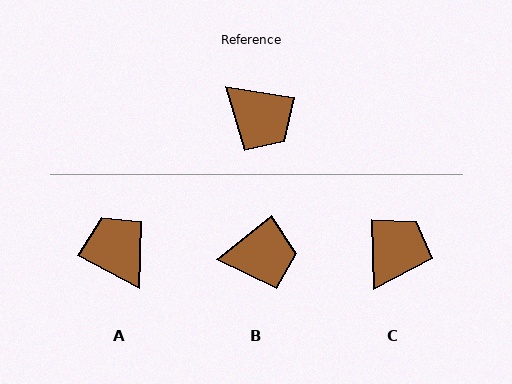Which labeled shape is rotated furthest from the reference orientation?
A, about 161 degrees away.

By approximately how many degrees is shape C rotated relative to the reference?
Approximately 100 degrees counter-clockwise.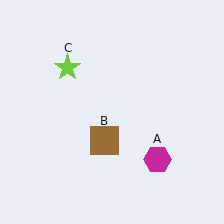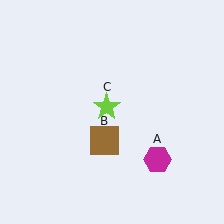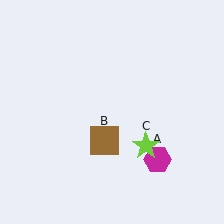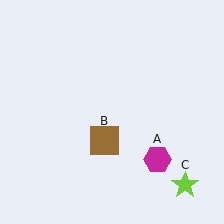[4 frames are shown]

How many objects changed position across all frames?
1 object changed position: lime star (object C).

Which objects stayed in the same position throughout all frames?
Magenta hexagon (object A) and brown square (object B) remained stationary.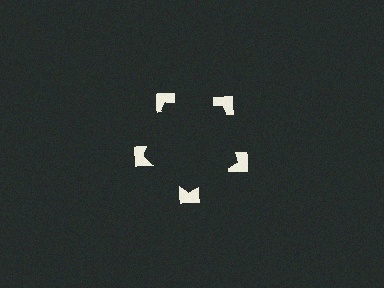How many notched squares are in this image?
There are 5 — one at each vertex of the illusory pentagon.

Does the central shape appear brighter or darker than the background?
It typically appears slightly darker than the background, even though no actual brightness change is drawn.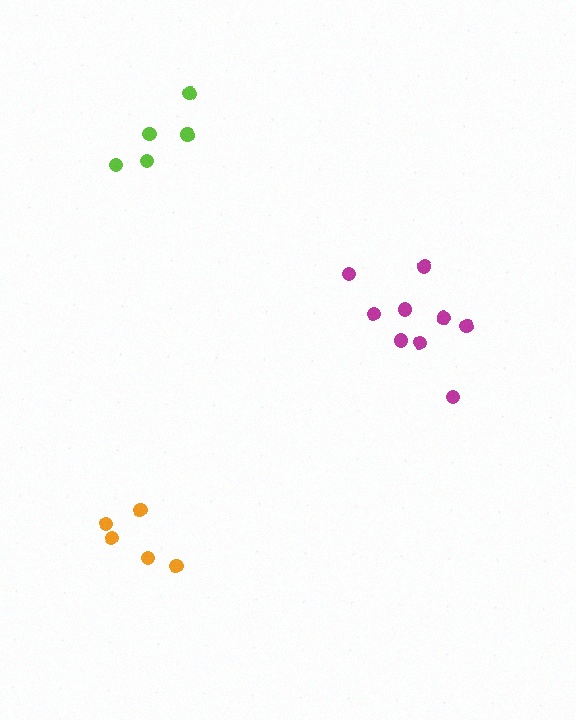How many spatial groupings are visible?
There are 3 spatial groupings.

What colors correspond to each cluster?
The clusters are colored: magenta, orange, lime.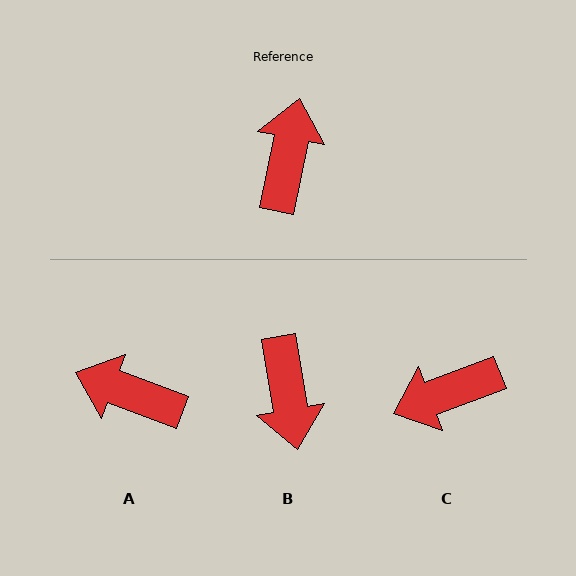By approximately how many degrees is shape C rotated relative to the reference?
Approximately 122 degrees counter-clockwise.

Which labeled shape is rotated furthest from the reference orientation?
B, about 159 degrees away.